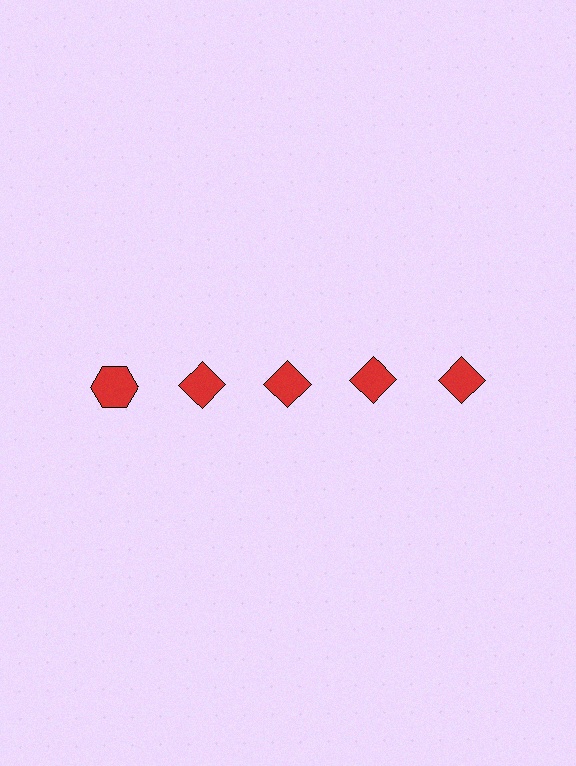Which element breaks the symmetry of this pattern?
The red hexagon in the top row, leftmost column breaks the symmetry. All other shapes are red diamonds.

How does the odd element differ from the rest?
It has a different shape: hexagon instead of diamond.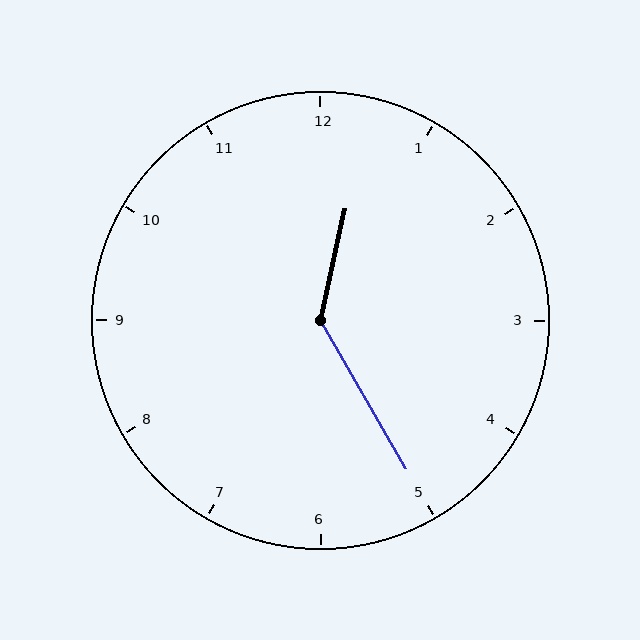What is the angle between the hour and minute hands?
Approximately 138 degrees.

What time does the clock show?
12:25.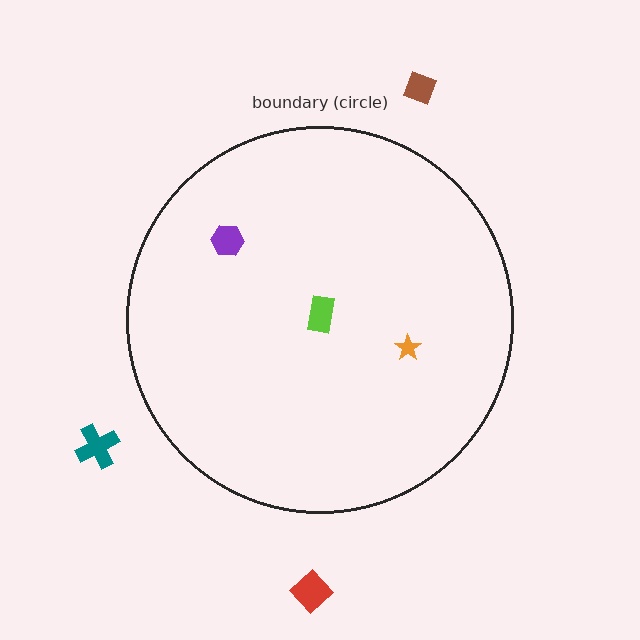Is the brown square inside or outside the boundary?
Outside.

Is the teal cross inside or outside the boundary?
Outside.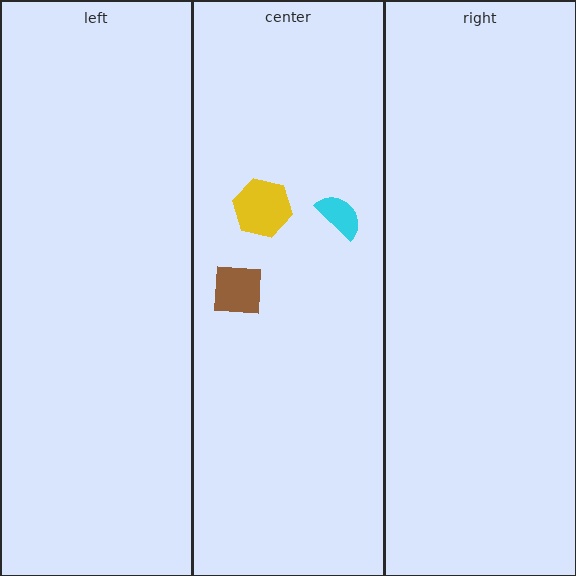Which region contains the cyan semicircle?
The center region.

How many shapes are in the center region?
3.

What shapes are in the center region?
The brown square, the cyan semicircle, the yellow hexagon.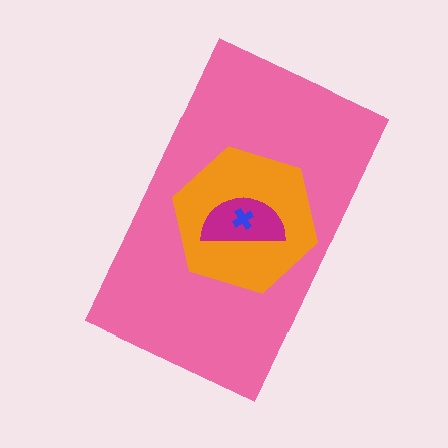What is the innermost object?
The blue cross.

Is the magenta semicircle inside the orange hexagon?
Yes.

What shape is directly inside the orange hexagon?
The magenta semicircle.